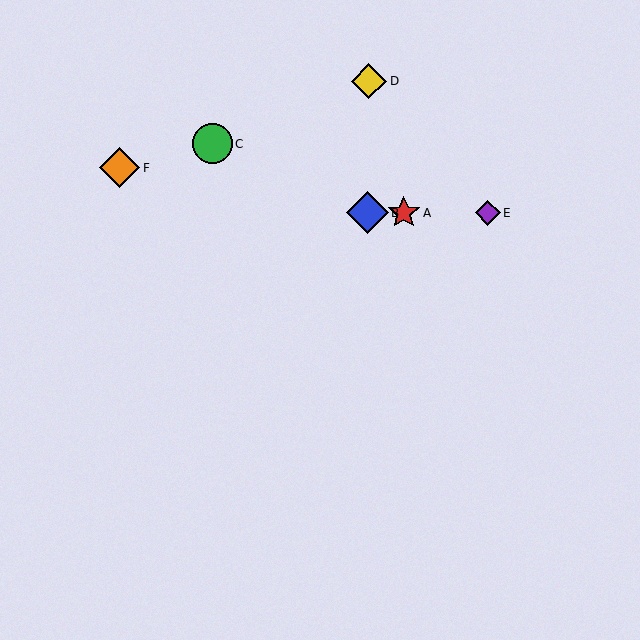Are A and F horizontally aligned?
No, A is at y≈213 and F is at y≈168.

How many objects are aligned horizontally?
3 objects (A, B, E) are aligned horizontally.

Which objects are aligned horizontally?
Objects A, B, E are aligned horizontally.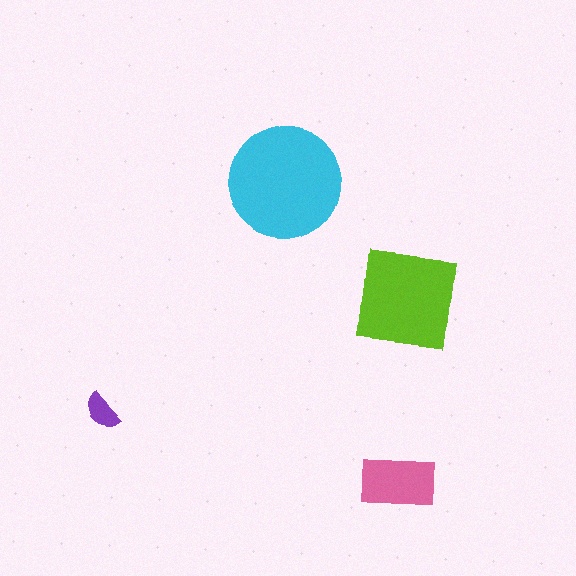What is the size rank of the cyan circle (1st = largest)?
1st.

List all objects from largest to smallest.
The cyan circle, the lime square, the pink rectangle, the purple semicircle.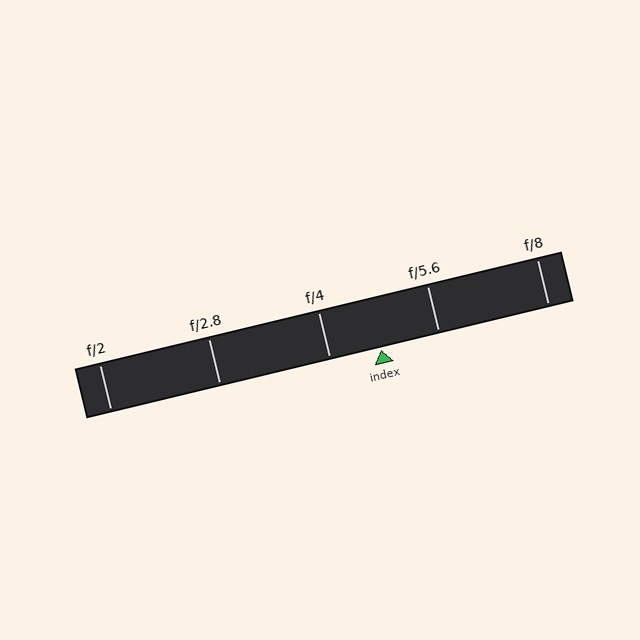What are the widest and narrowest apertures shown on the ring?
The widest aperture shown is f/2 and the narrowest is f/8.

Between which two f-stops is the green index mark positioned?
The index mark is between f/4 and f/5.6.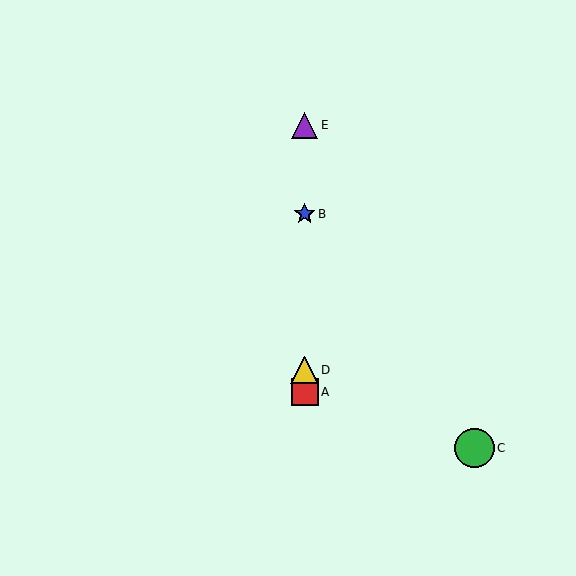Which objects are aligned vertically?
Objects A, B, D, E are aligned vertically.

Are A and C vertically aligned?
No, A is at x≈305 and C is at x≈475.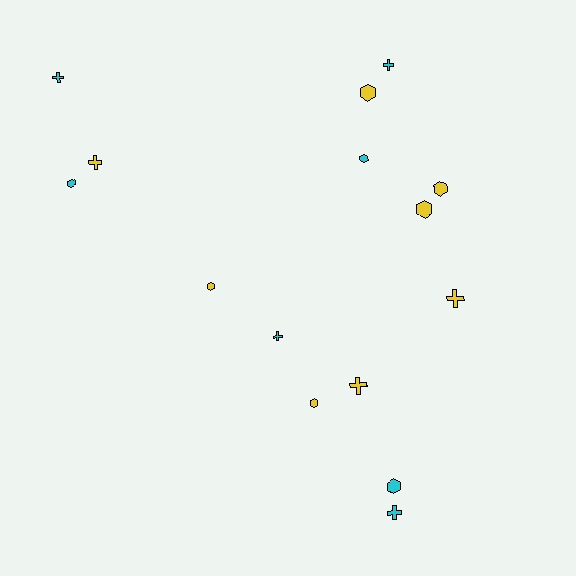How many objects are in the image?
There are 15 objects.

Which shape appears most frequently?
Hexagon, with 8 objects.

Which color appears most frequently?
Yellow, with 8 objects.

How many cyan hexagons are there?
There are 3 cyan hexagons.